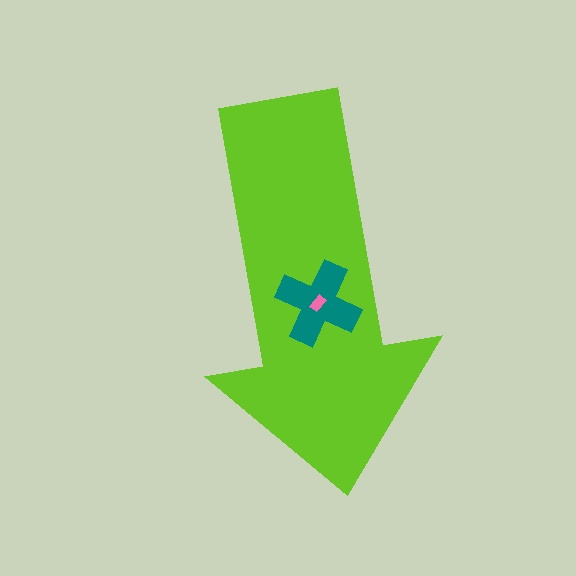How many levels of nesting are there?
3.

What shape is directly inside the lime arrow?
The teal cross.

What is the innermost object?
The pink rectangle.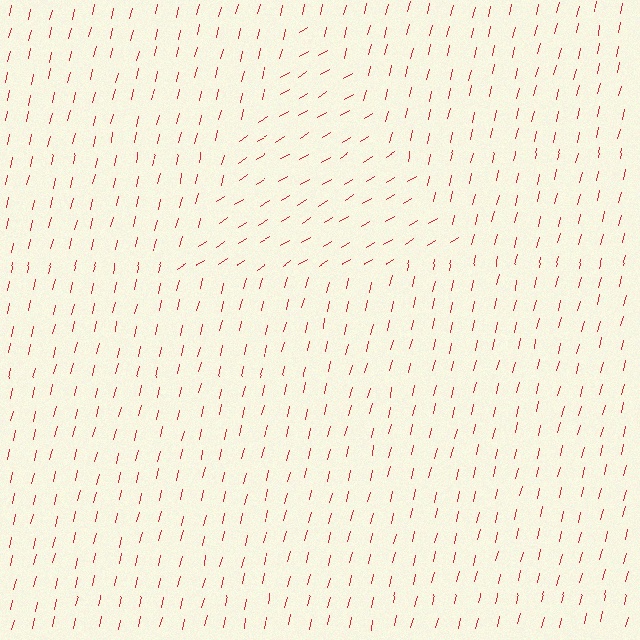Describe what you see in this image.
The image is filled with small red line segments. A triangle region in the image has lines oriented differently from the surrounding lines, creating a visible texture boundary.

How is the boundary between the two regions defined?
The boundary is defined purely by a change in line orientation (approximately 45 degrees difference). All lines are the same color and thickness.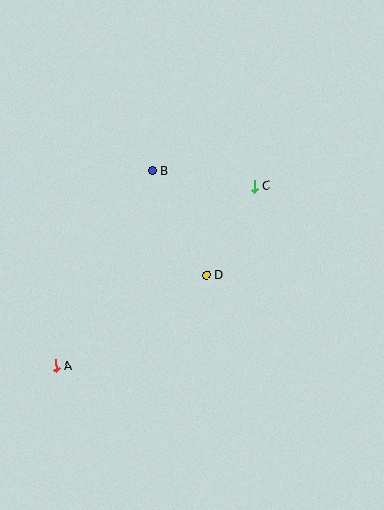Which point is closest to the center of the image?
Point D at (206, 275) is closest to the center.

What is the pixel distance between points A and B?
The distance between A and B is 218 pixels.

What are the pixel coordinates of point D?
Point D is at (206, 275).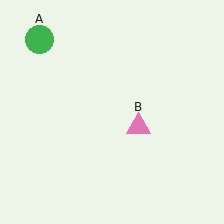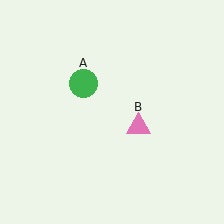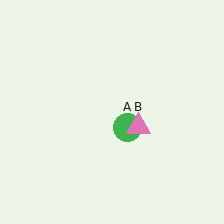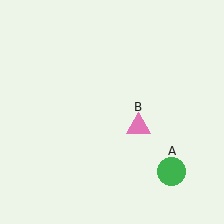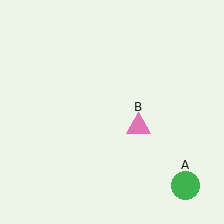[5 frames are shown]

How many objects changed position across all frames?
1 object changed position: green circle (object A).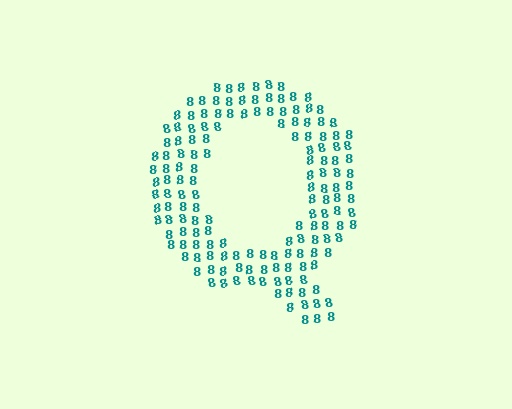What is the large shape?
The large shape is the letter Q.